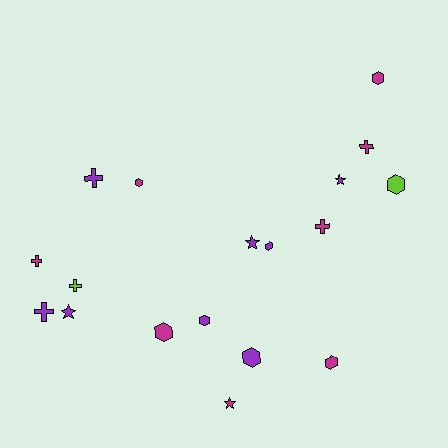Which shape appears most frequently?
Hexagon, with 8 objects.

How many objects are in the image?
There are 18 objects.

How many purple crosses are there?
There are 2 purple crosses.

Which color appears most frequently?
Purple, with 8 objects.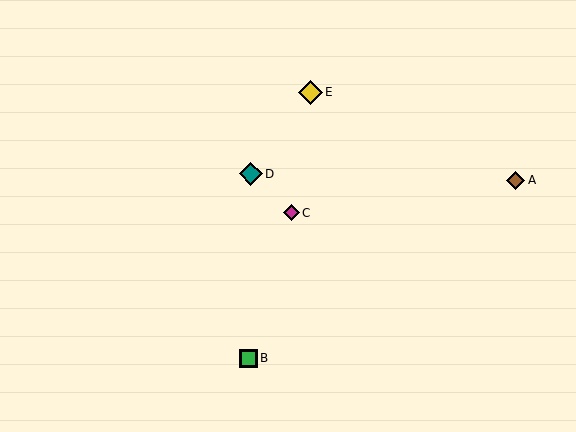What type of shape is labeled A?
Shape A is a brown diamond.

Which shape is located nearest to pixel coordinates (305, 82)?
The yellow diamond (labeled E) at (310, 92) is nearest to that location.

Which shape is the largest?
The yellow diamond (labeled E) is the largest.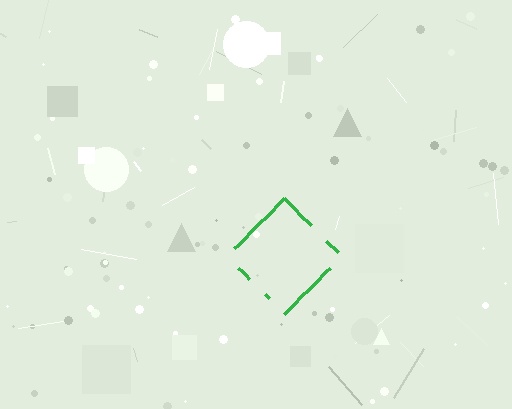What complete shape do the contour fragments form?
The contour fragments form a diamond.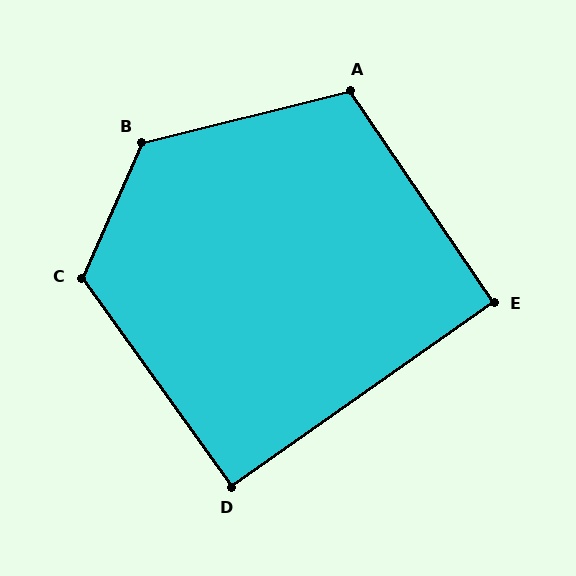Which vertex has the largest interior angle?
B, at approximately 128 degrees.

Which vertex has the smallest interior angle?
D, at approximately 91 degrees.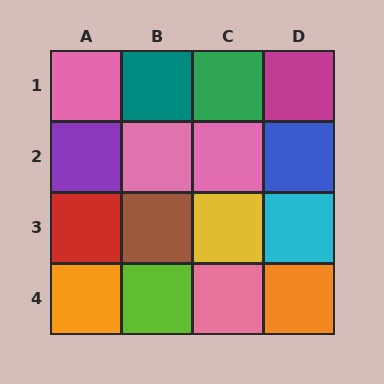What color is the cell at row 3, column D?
Cyan.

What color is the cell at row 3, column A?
Red.